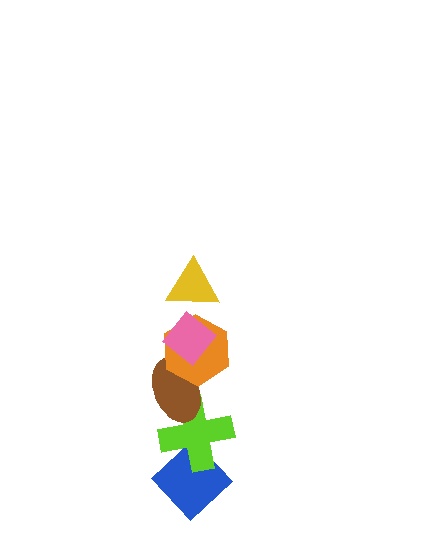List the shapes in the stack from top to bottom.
From top to bottom: the yellow triangle, the pink diamond, the orange hexagon, the brown ellipse, the lime cross, the blue diamond.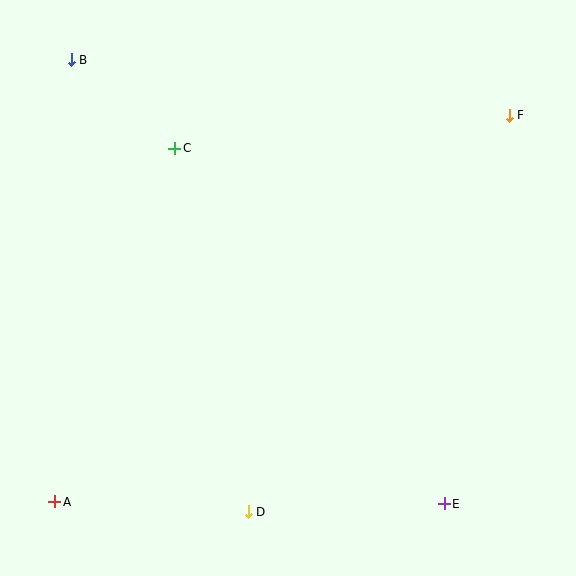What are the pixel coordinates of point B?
Point B is at (71, 60).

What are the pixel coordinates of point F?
Point F is at (509, 115).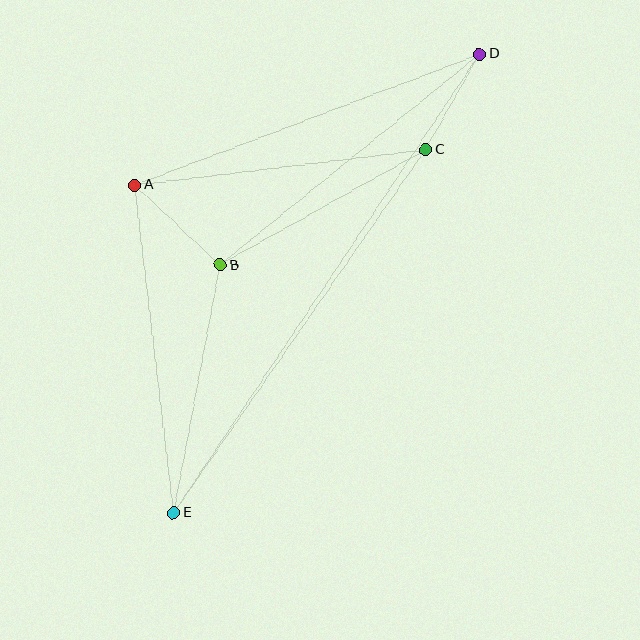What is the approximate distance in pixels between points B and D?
The distance between B and D is approximately 334 pixels.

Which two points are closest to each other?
Points C and D are closest to each other.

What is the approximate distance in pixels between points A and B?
The distance between A and B is approximately 117 pixels.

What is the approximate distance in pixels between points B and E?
The distance between B and E is approximately 252 pixels.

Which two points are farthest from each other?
Points D and E are farthest from each other.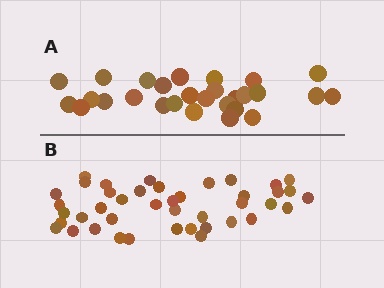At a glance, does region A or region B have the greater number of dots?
Region B (the bottom region) has more dots.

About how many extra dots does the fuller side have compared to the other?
Region B has approximately 15 more dots than region A.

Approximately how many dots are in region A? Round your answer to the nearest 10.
About 30 dots. (The exact count is 28, which rounds to 30.)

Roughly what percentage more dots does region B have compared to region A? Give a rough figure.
About 50% more.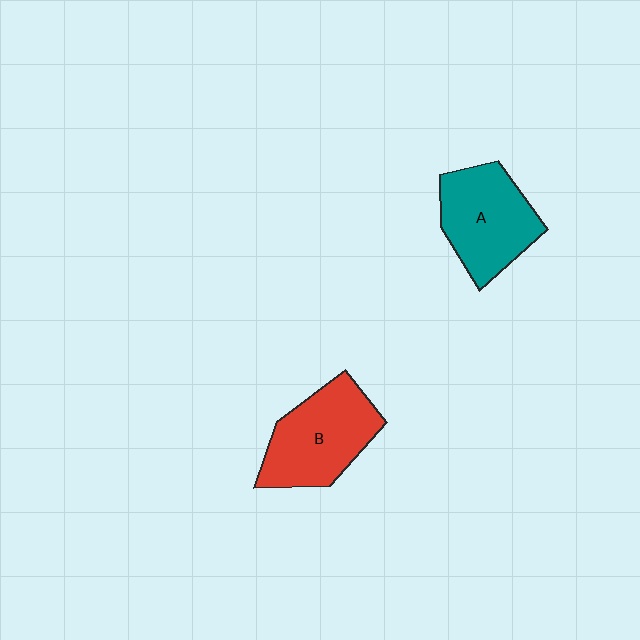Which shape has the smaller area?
Shape A (teal).